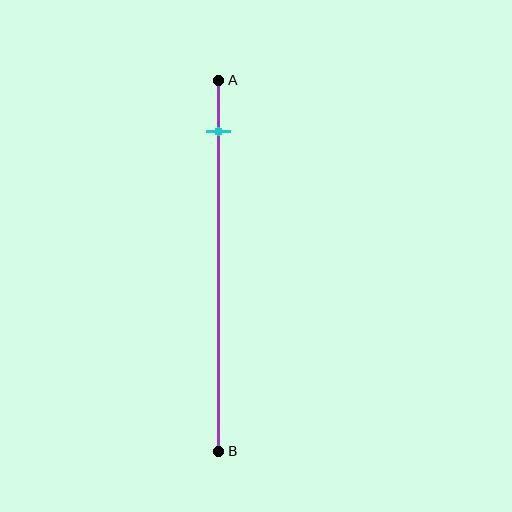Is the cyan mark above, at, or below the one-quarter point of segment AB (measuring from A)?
The cyan mark is above the one-quarter point of segment AB.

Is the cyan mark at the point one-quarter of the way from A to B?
No, the mark is at about 15% from A, not at the 25% one-quarter point.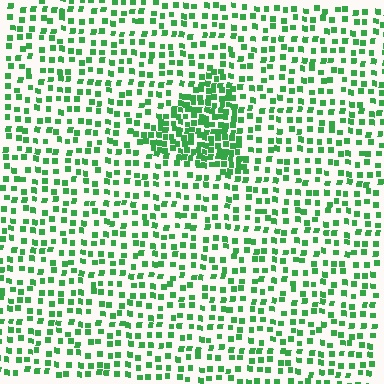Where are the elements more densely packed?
The elements are more densely packed inside the triangle boundary.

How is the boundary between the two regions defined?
The boundary is defined by a change in element density (approximately 2.3x ratio). All elements are the same color, size, and shape.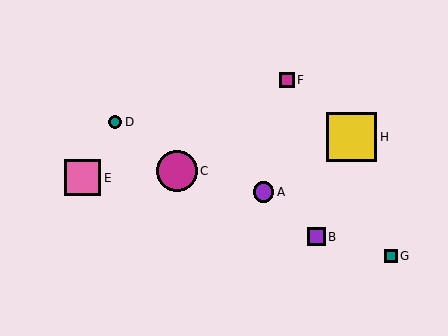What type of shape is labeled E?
Shape E is a pink square.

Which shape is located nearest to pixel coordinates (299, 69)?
The magenta square (labeled F) at (287, 80) is nearest to that location.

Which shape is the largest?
The yellow square (labeled H) is the largest.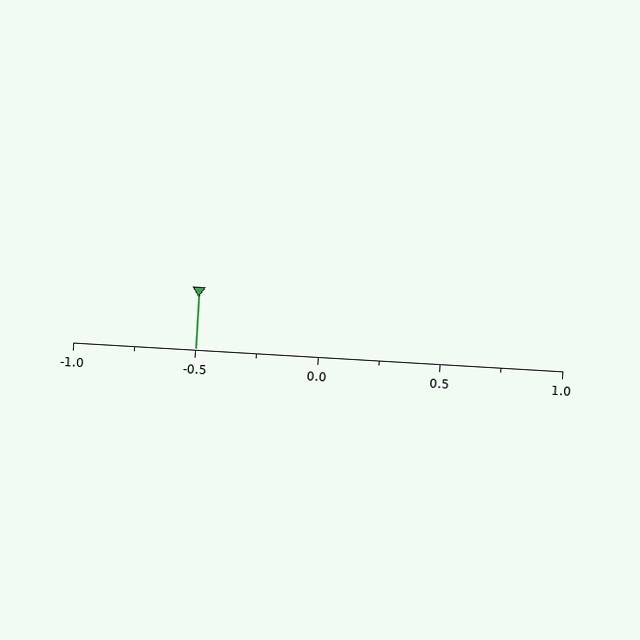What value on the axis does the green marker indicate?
The marker indicates approximately -0.5.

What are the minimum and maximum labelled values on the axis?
The axis runs from -1.0 to 1.0.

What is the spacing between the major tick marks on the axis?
The major ticks are spaced 0.5 apart.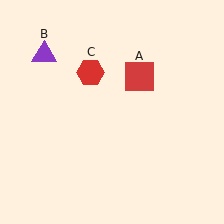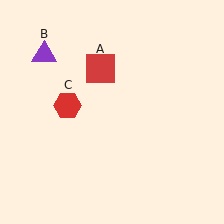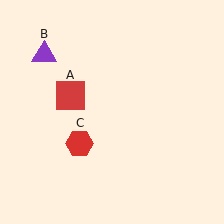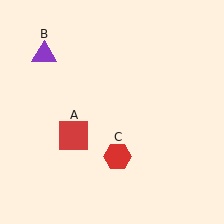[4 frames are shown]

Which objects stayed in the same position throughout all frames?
Purple triangle (object B) remained stationary.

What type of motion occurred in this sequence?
The red square (object A), red hexagon (object C) rotated counterclockwise around the center of the scene.